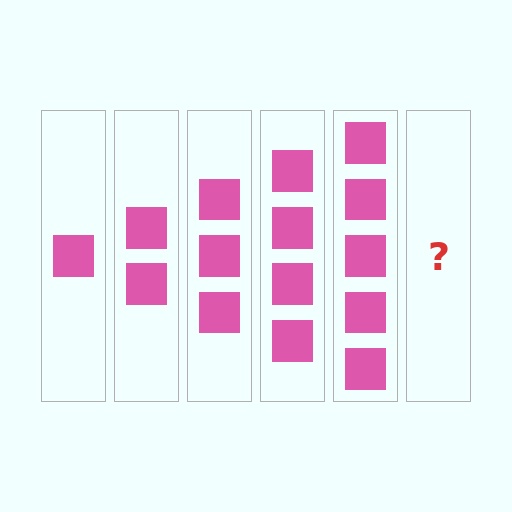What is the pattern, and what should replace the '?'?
The pattern is that each step adds one more square. The '?' should be 6 squares.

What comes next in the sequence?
The next element should be 6 squares.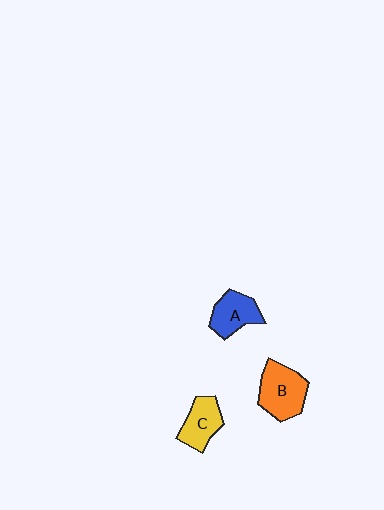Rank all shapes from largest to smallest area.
From largest to smallest: B (orange), A (blue), C (yellow).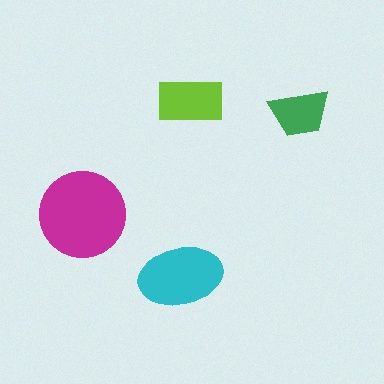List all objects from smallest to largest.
The green trapezoid, the lime rectangle, the cyan ellipse, the magenta circle.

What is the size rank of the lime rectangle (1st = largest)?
3rd.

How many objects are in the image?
There are 4 objects in the image.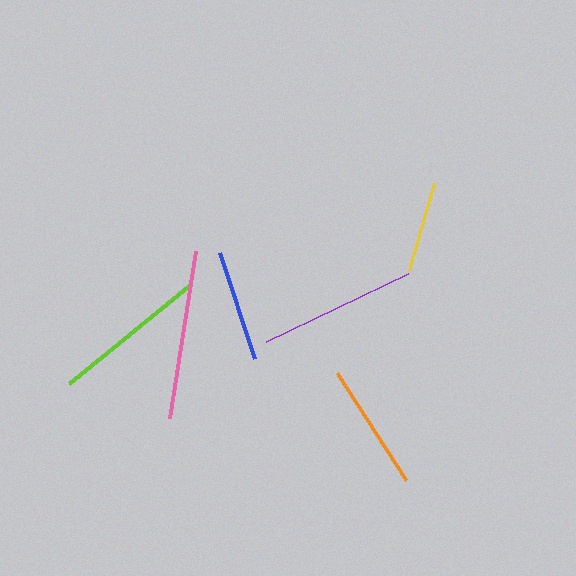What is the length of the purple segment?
The purple segment is approximately 158 pixels long.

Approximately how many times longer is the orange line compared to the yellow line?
The orange line is approximately 1.4 times the length of the yellow line.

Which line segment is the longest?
The pink line is the longest at approximately 169 pixels.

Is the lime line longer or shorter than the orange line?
The lime line is longer than the orange line.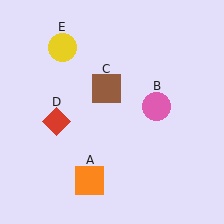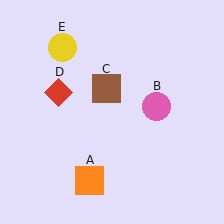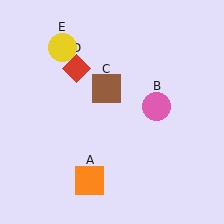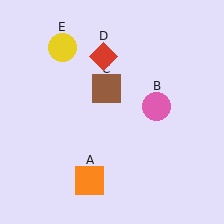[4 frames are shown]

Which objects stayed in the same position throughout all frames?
Orange square (object A) and pink circle (object B) and brown square (object C) and yellow circle (object E) remained stationary.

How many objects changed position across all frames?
1 object changed position: red diamond (object D).